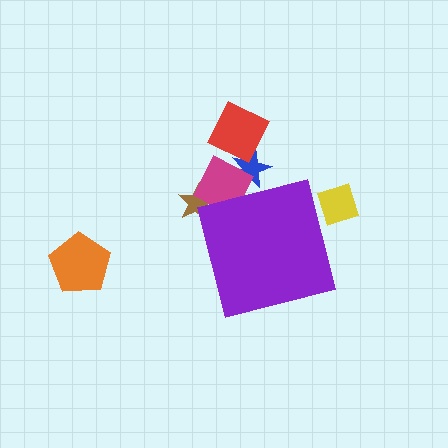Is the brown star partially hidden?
Yes, the brown star is partially hidden behind the purple square.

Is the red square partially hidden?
No, the red square is fully visible.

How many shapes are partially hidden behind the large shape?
4 shapes are partially hidden.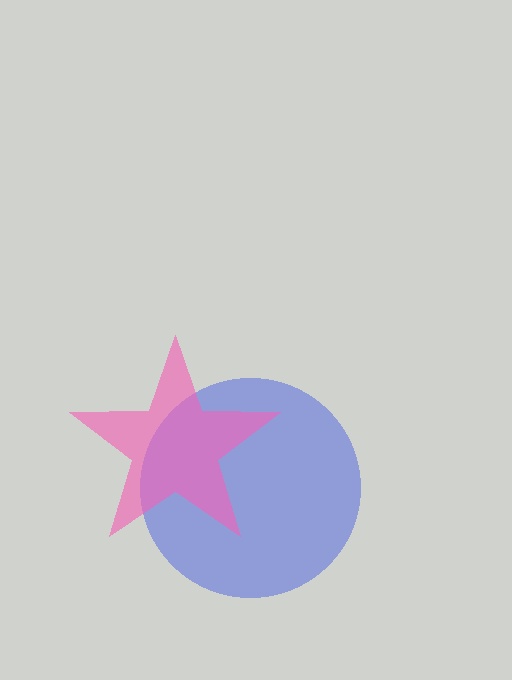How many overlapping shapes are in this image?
There are 2 overlapping shapes in the image.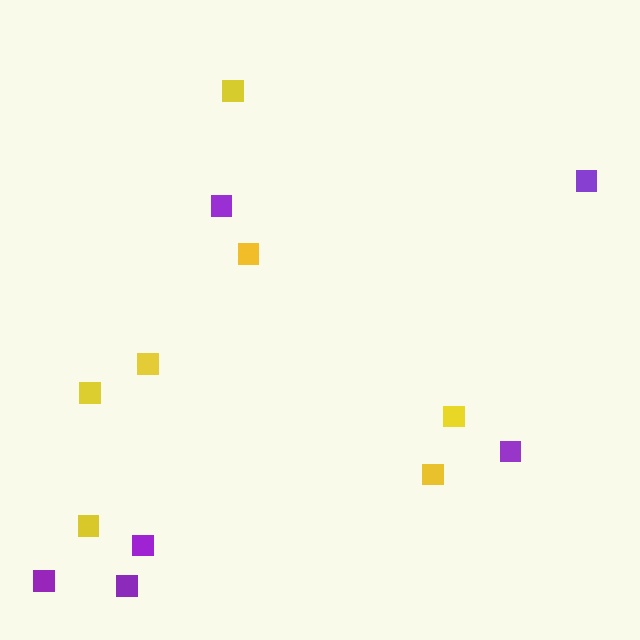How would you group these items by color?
There are 2 groups: one group of purple squares (6) and one group of yellow squares (7).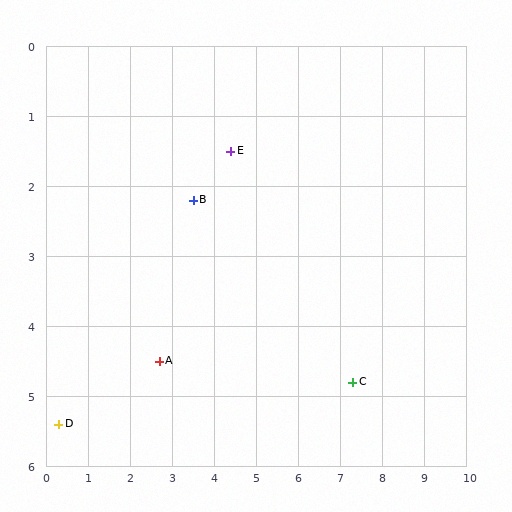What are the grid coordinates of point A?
Point A is at approximately (2.7, 4.5).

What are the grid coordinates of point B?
Point B is at approximately (3.5, 2.2).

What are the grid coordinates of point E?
Point E is at approximately (4.4, 1.5).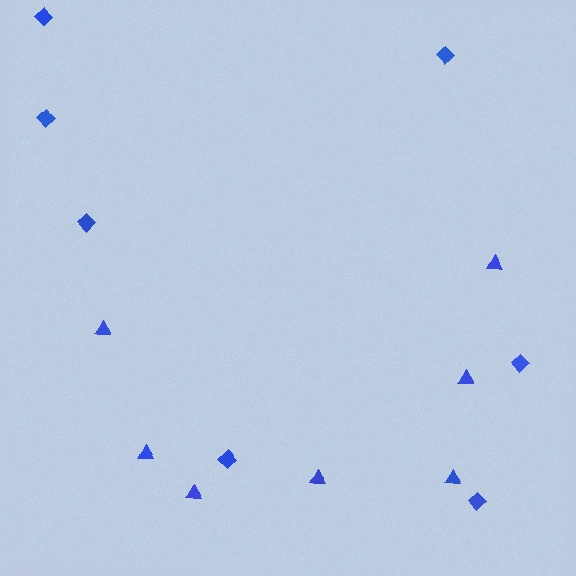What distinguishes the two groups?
There are 2 groups: one group of diamonds (7) and one group of triangles (7).